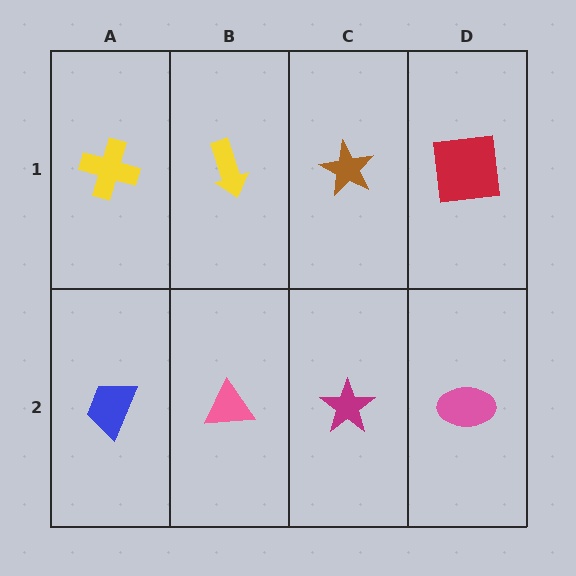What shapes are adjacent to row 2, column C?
A brown star (row 1, column C), a pink triangle (row 2, column B), a pink ellipse (row 2, column D).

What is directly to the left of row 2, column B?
A blue trapezoid.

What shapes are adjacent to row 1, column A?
A blue trapezoid (row 2, column A), a yellow arrow (row 1, column B).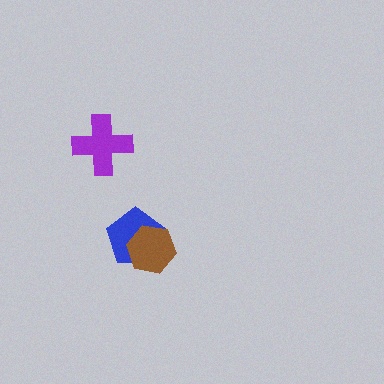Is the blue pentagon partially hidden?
Yes, it is partially covered by another shape.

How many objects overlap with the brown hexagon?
1 object overlaps with the brown hexagon.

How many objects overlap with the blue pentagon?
1 object overlaps with the blue pentagon.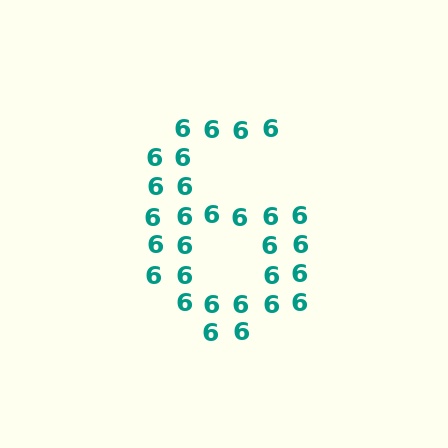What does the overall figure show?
The overall figure shows the digit 6.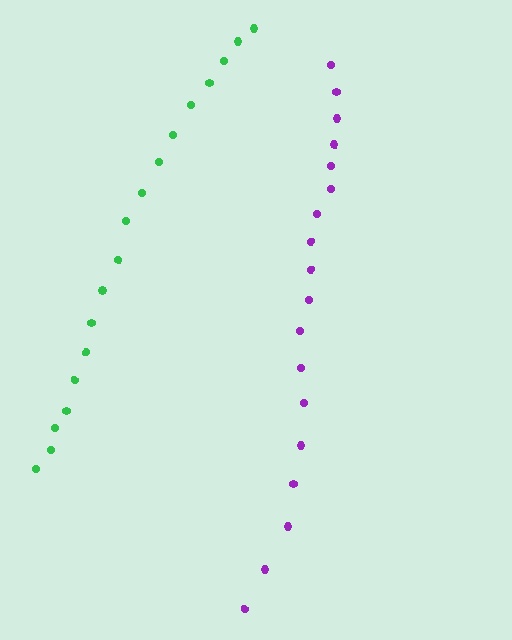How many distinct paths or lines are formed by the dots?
There are 2 distinct paths.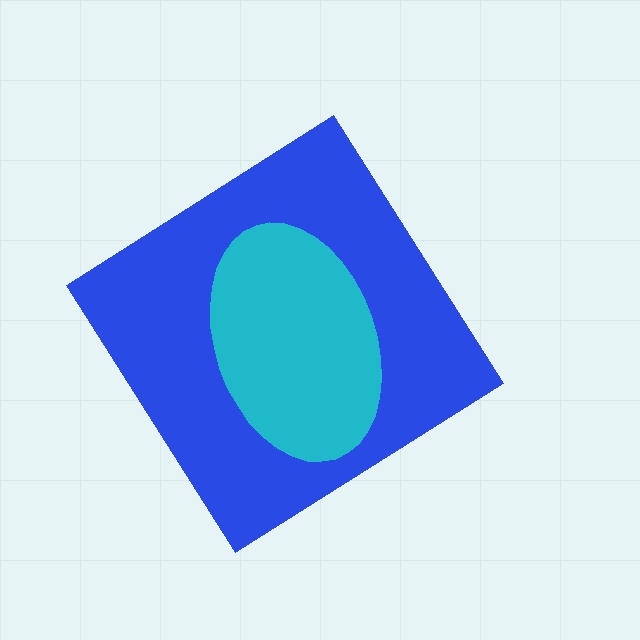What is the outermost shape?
The blue diamond.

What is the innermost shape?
The cyan ellipse.